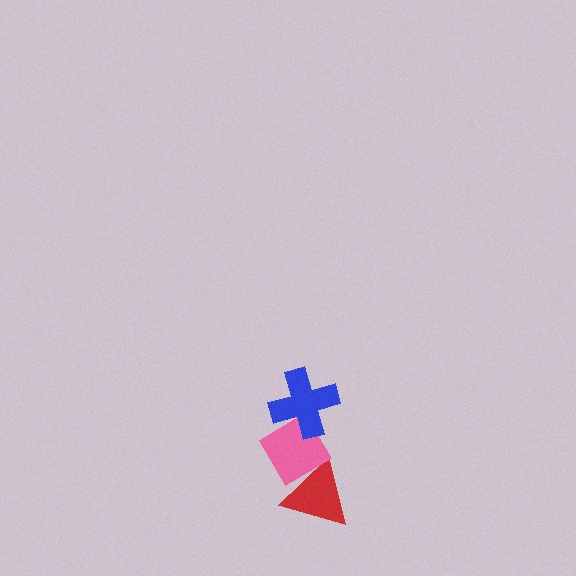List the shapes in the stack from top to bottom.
From top to bottom: the blue cross, the pink diamond, the red triangle.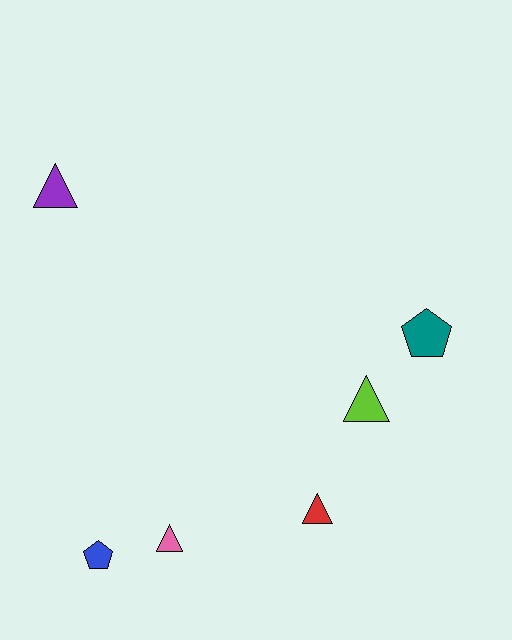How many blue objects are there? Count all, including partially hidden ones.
There is 1 blue object.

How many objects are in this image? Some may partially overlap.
There are 6 objects.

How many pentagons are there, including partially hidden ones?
There are 2 pentagons.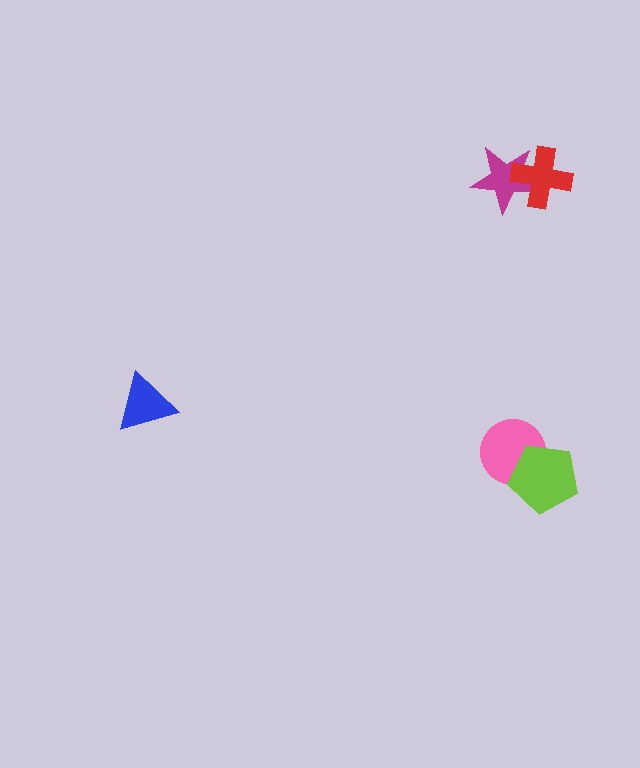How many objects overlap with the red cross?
1 object overlaps with the red cross.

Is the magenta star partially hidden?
Yes, it is partially covered by another shape.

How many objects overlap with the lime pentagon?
1 object overlaps with the lime pentagon.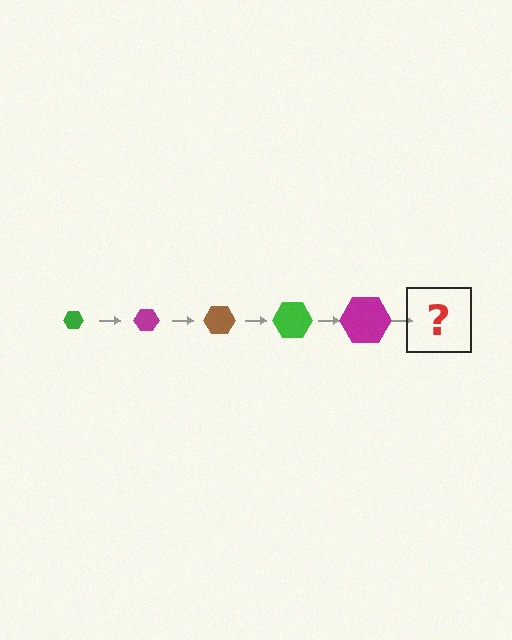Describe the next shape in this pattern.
It should be a brown hexagon, larger than the previous one.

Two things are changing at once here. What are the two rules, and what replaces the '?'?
The two rules are that the hexagon grows larger each step and the color cycles through green, magenta, and brown. The '?' should be a brown hexagon, larger than the previous one.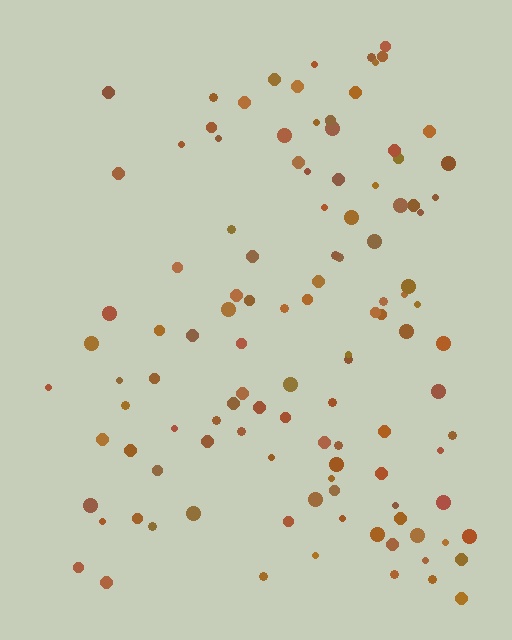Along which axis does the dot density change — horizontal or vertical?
Horizontal.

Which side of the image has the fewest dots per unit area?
The left.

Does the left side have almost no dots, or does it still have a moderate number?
Still a moderate number, just noticeably fewer than the right.